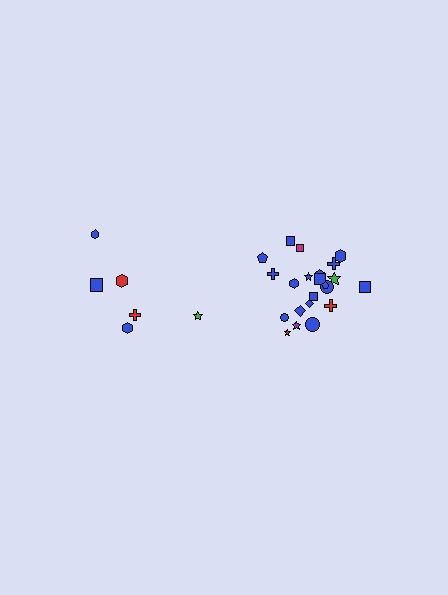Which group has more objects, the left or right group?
The right group.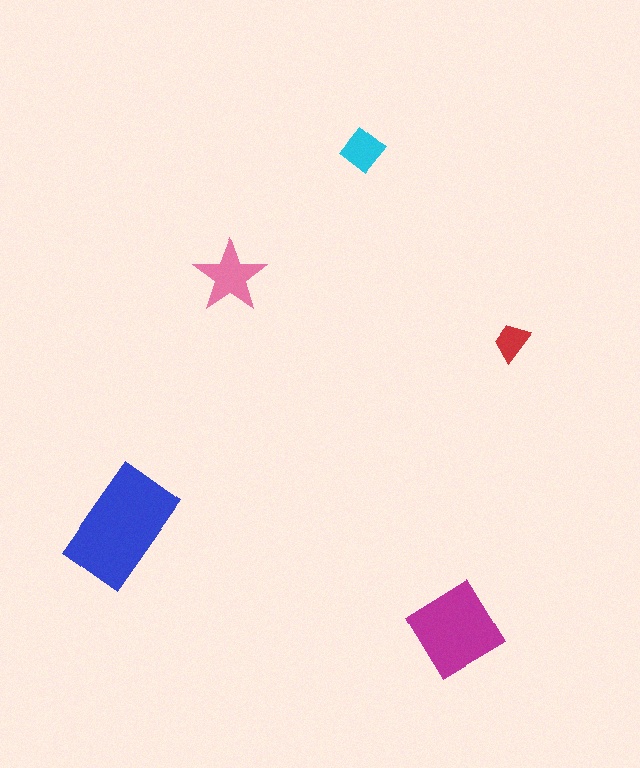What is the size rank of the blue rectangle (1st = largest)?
1st.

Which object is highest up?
The cyan diamond is topmost.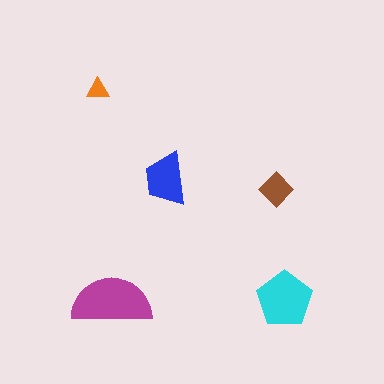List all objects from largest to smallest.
The magenta semicircle, the cyan pentagon, the blue trapezoid, the brown diamond, the orange triangle.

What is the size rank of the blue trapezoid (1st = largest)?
3rd.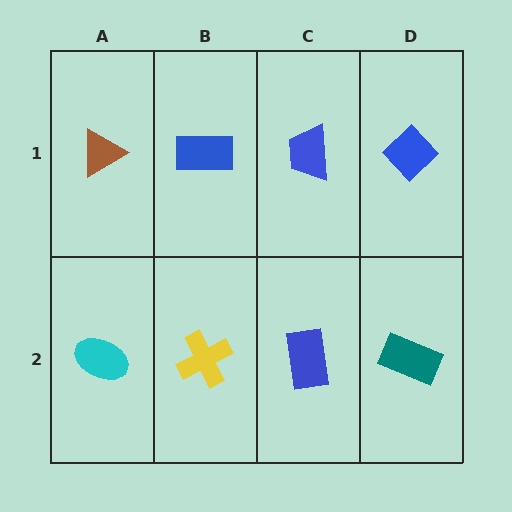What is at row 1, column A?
A brown triangle.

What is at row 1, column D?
A blue diamond.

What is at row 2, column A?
A cyan ellipse.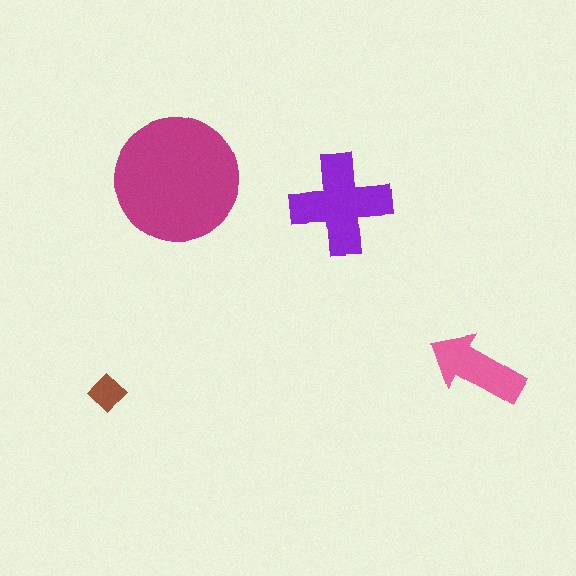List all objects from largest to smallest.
The magenta circle, the purple cross, the pink arrow, the brown diamond.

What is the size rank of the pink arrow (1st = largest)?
3rd.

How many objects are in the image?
There are 4 objects in the image.